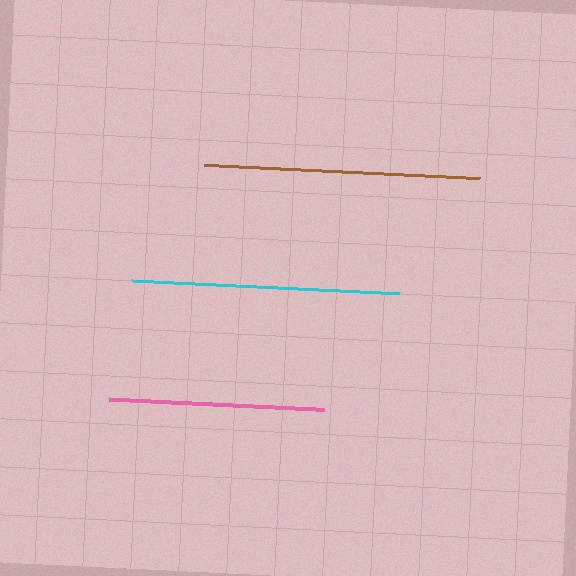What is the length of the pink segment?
The pink segment is approximately 215 pixels long.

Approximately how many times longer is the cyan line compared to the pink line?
The cyan line is approximately 1.2 times the length of the pink line.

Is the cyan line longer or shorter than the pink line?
The cyan line is longer than the pink line.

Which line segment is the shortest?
The pink line is the shortest at approximately 215 pixels.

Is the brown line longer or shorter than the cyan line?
The brown line is longer than the cyan line.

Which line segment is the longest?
The brown line is the longest at approximately 276 pixels.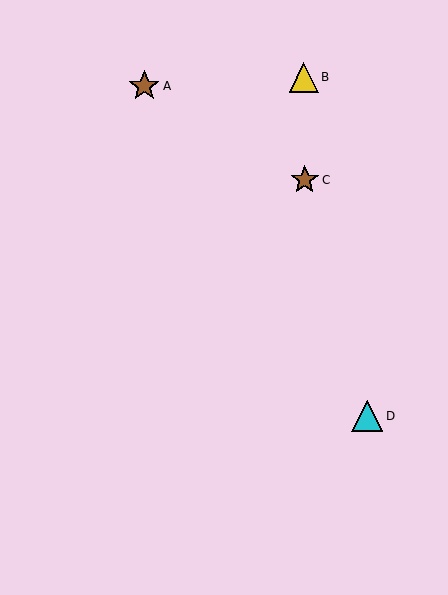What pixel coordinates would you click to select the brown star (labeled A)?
Click at (144, 86) to select the brown star A.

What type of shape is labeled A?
Shape A is a brown star.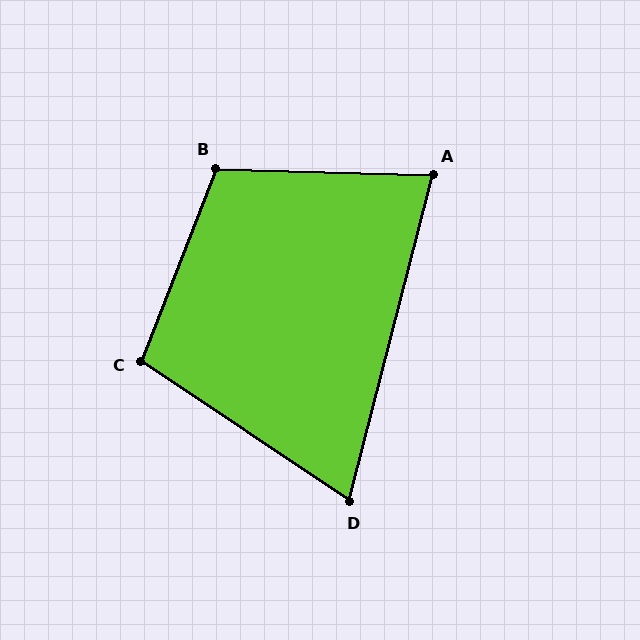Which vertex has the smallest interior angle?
D, at approximately 70 degrees.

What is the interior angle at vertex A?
Approximately 77 degrees (acute).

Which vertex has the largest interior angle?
B, at approximately 110 degrees.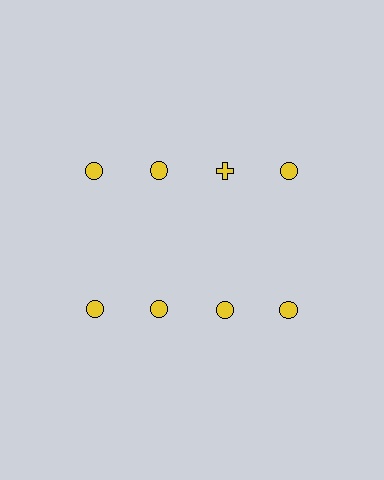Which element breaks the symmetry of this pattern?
The yellow cross in the top row, center column breaks the symmetry. All other shapes are yellow circles.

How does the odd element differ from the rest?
It has a different shape: cross instead of circle.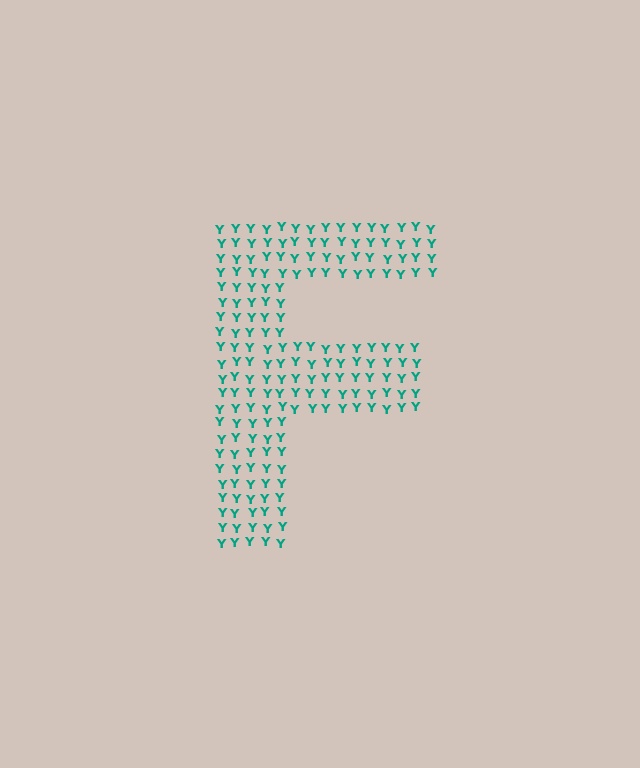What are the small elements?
The small elements are letter Y's.